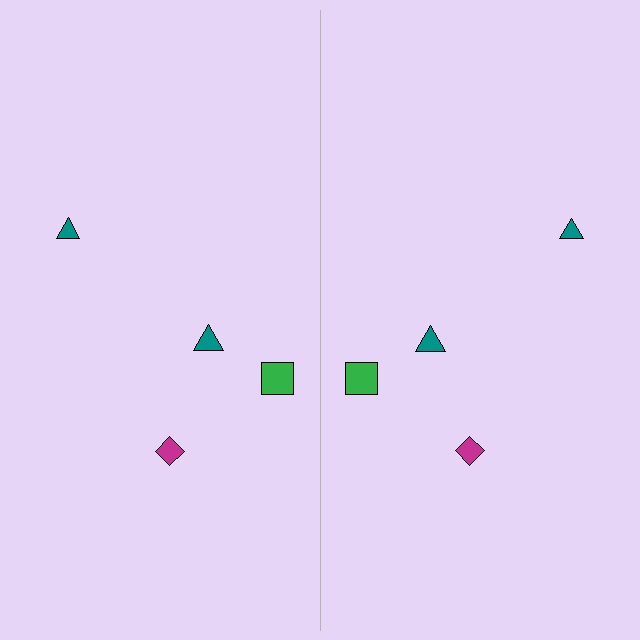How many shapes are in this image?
There are 8 shapes in this image.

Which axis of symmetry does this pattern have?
The pattern has a vertical axis of symmetry running through the center of the image.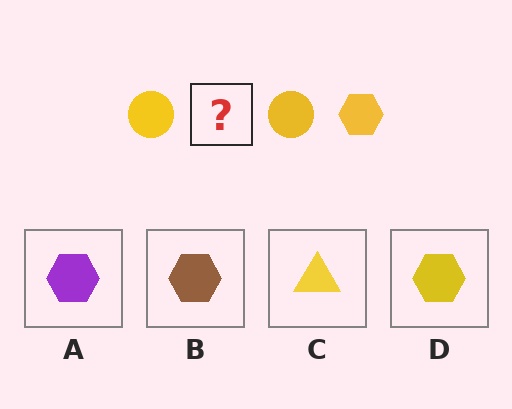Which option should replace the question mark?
Option D.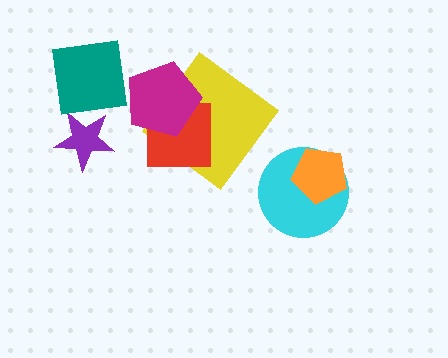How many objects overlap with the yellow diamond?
2 objects overlap with the yellow diamond.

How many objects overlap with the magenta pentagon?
2 objects overlap with the magenta pentagon.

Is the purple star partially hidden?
No, no other shape covers it.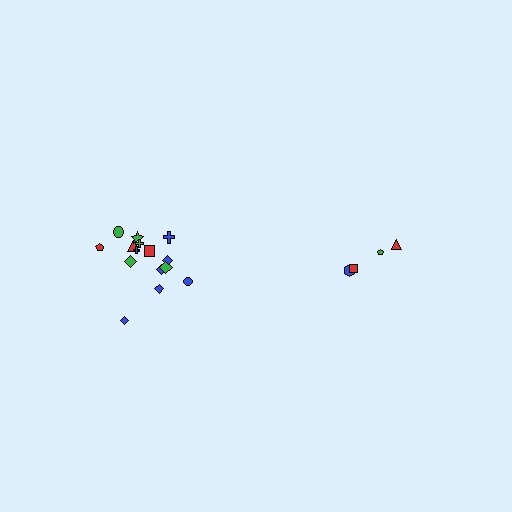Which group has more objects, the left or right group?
The left group.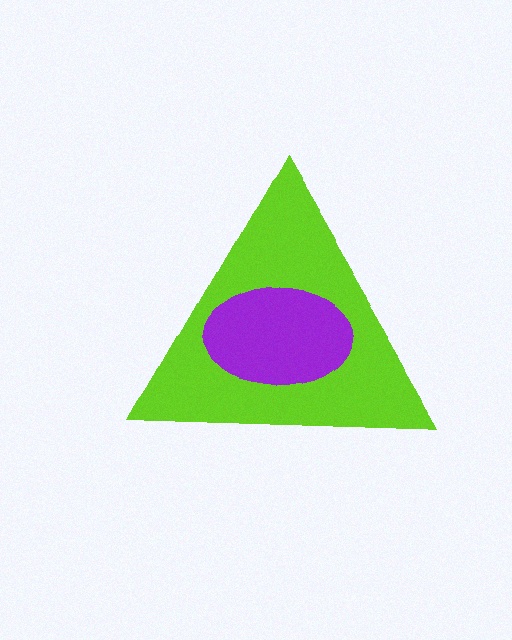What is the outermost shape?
The lime triangle.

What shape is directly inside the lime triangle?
The purple ellipse.